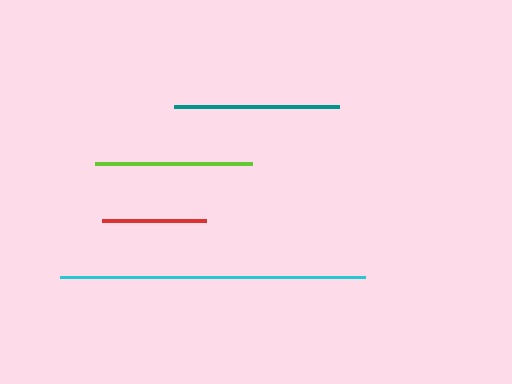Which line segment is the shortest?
The red line is the shortest at approximately 104 pixels.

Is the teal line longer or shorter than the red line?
The teal line is longer than the red line.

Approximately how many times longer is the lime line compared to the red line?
The lime line is approximately 1.5 times the length of the red line.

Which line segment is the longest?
The cyan line is the longest at approximately 306 pixels.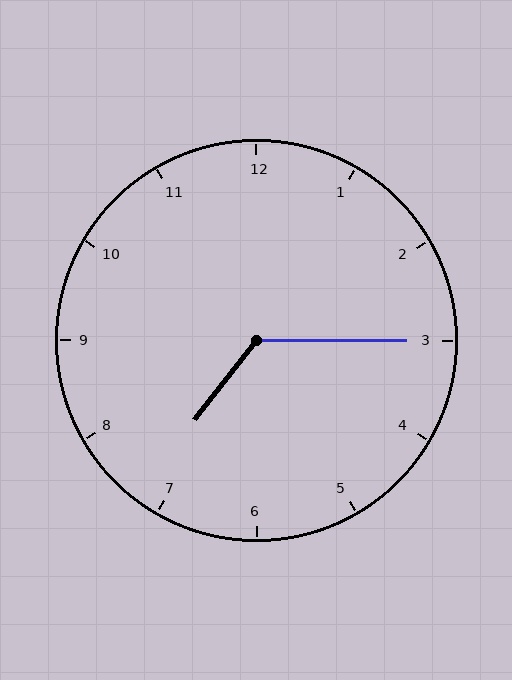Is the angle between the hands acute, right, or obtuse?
It is obtuse.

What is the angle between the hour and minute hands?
Approximately 128 degrees.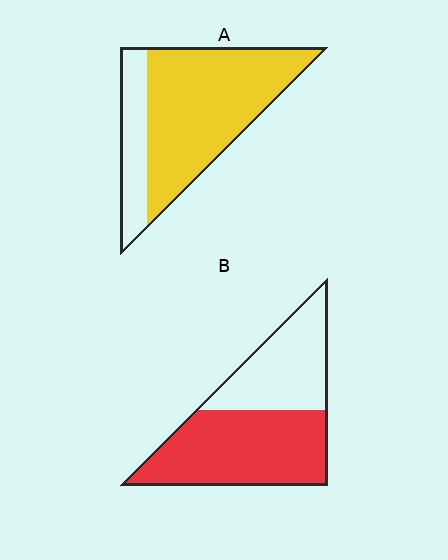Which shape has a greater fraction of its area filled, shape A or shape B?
Shape A.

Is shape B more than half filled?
Yes.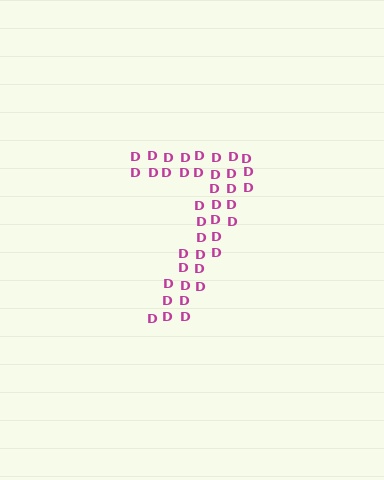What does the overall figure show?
The overall figure shows the digit 7.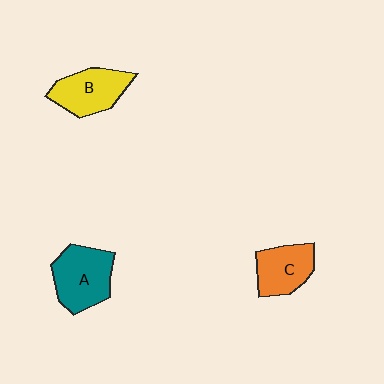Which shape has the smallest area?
Shape C (orange).